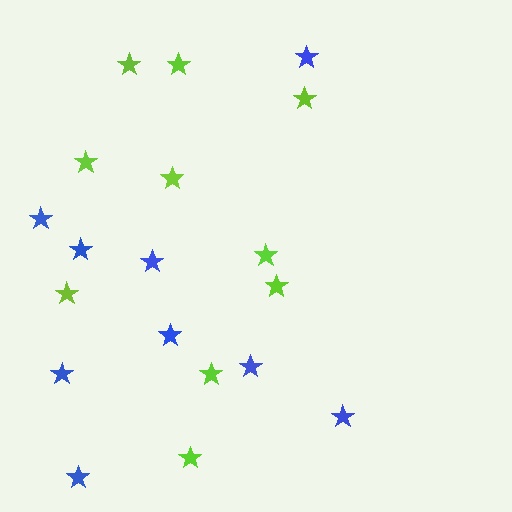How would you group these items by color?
There are 2 groups: one group of lime stars (10) and one group of blue stars (9).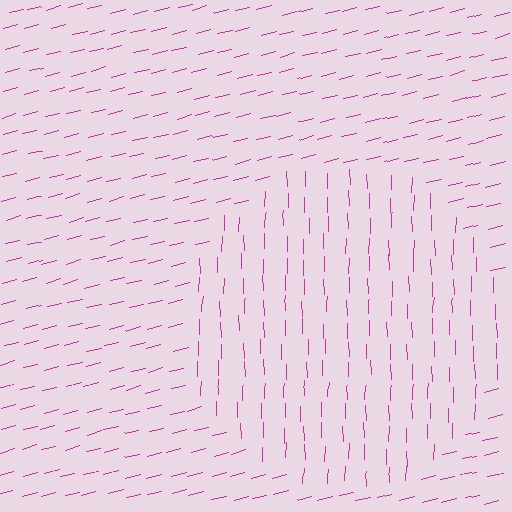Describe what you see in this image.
The image is filled with small magenta line segments. A circle region in the image has lines oriented differently from the surrounding lines, creating a visible texture boundary.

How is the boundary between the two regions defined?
The boundary is defined purely by a change in line orientation (approximately 76 degrees difference). All lines are the same color and thickness.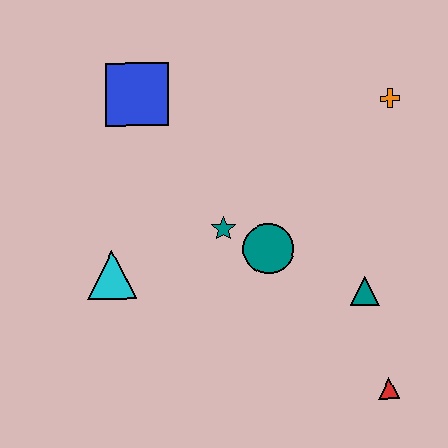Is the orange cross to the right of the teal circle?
Yes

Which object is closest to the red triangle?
The teal triangle is closest to the red triangle.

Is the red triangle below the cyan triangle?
Yes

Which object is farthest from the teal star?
The red triangle is farthest from the teal star.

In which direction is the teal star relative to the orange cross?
The teal star is to the left of the orange cross.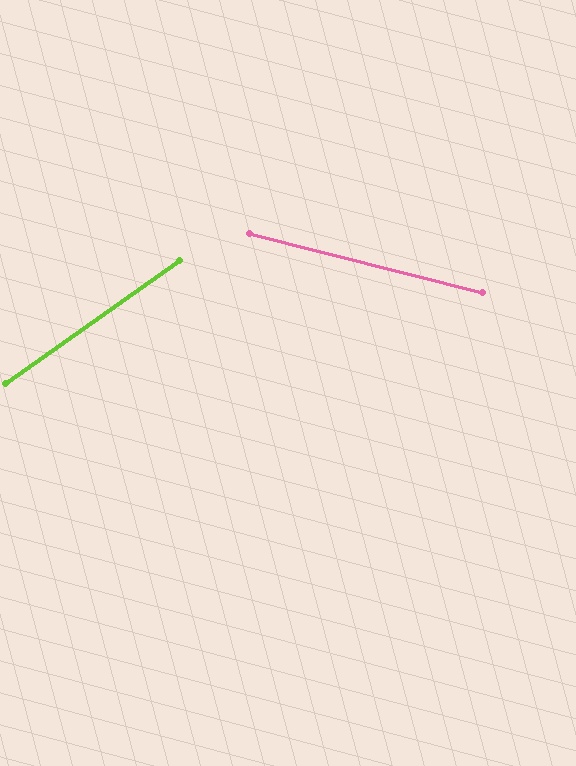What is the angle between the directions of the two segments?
Approximately 50 degrees.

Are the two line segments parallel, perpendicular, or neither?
Neither parallel nor perpendicular — they differ by about 50°.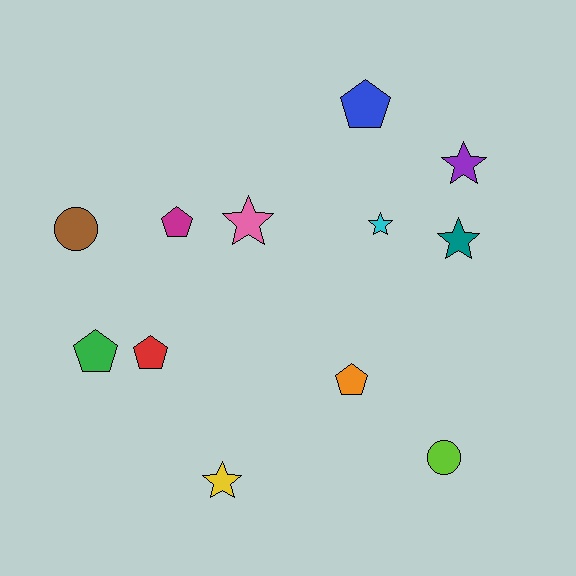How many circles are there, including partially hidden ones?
There are 2 circles.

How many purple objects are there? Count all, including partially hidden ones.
There is 1 purple object.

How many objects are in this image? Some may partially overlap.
There are 12 objects.